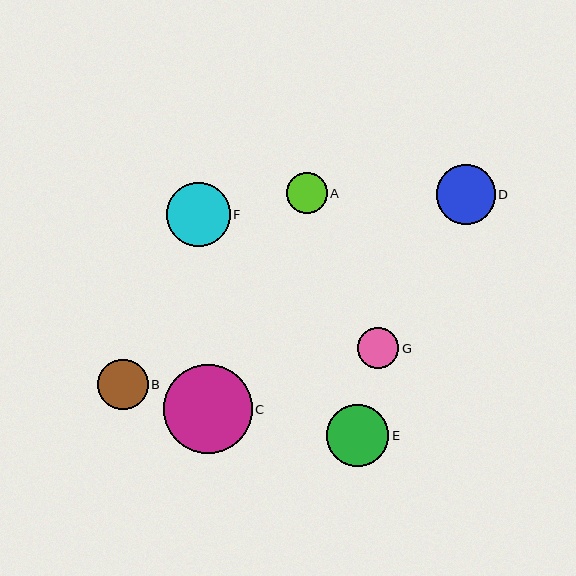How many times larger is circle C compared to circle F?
Circle C is approximately 1.4 times the size of circle F.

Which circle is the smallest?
Circle G is the smallest with a size of approximately 41 pixels.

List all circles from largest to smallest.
From largest to smallest: C, F, E, D, B, A, G.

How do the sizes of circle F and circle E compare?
Circle F and circle E are approximately the same size.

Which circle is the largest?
Circle C is the largest with a size of approximately 89 pixels.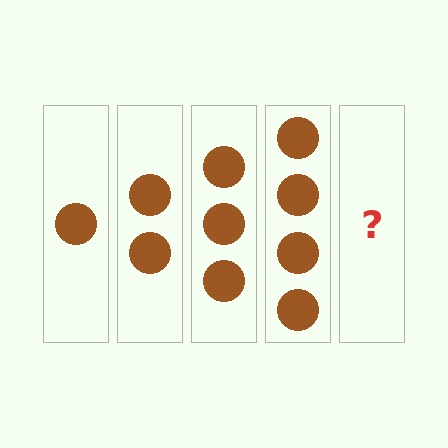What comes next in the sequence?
The next element should be 5 circles.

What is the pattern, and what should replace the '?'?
The pattern is that each step adds one more circle. The '?' should be 5 circles.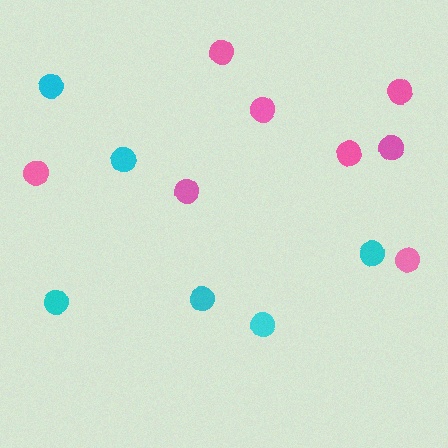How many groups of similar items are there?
There are 2 groups: one group of cyan circles (6) and one group of pink circles (8).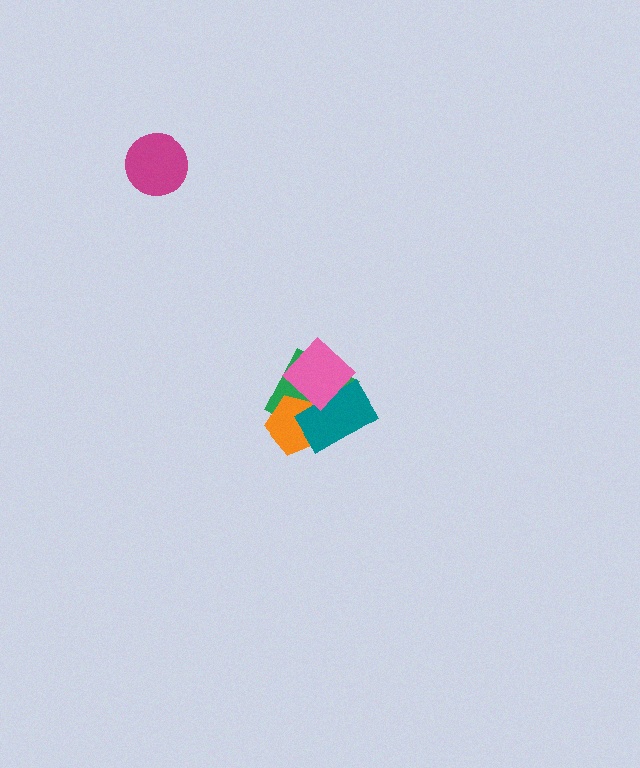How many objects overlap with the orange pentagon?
2 objects overlap with the orange pentagon.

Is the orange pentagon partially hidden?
Yes, it is partially covered by another shape.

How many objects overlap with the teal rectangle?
3 objects overlap with the teal rectangle.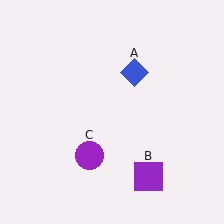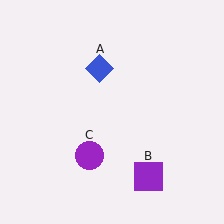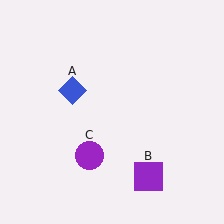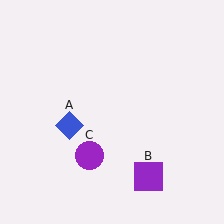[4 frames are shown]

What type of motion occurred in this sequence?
The blue diamond (object A) rotated counterclockwise around the center of the scene.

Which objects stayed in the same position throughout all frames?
Purple square (object B) and purple circle (object C) remained stationary.